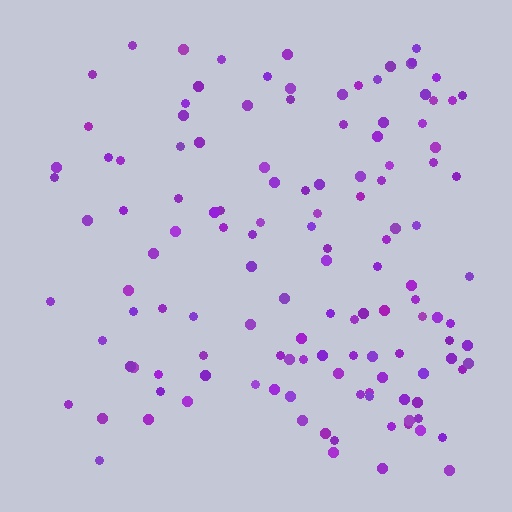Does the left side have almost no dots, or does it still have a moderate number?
Still a moderate number, just noticeably fewer than the right.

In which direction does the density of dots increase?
From left to right, with the right side densest.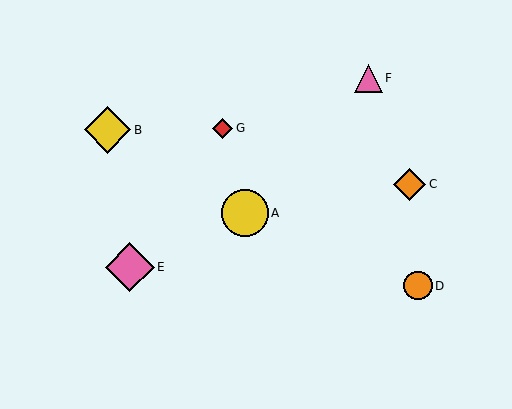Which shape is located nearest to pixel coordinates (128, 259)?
The pink diamond (labeled E) at (130, 267) is nearest to that location.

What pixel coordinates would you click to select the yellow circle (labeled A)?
Click at (245, 213) to select the yellow circle A.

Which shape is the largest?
The pink diamond (labeled E) is the largest.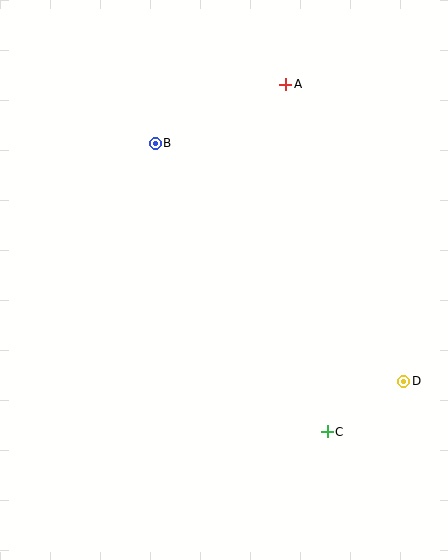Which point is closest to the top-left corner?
Point B is closest to the top-left corner.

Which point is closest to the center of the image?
Point B at (155, 143) is closest to the center.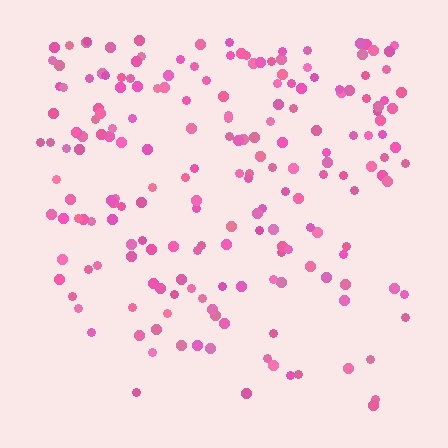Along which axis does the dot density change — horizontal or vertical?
Vertical.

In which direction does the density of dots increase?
From bottom to top, with the top side densest.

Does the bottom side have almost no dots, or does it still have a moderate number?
Still a moderate number, just noticeably fewer than the top.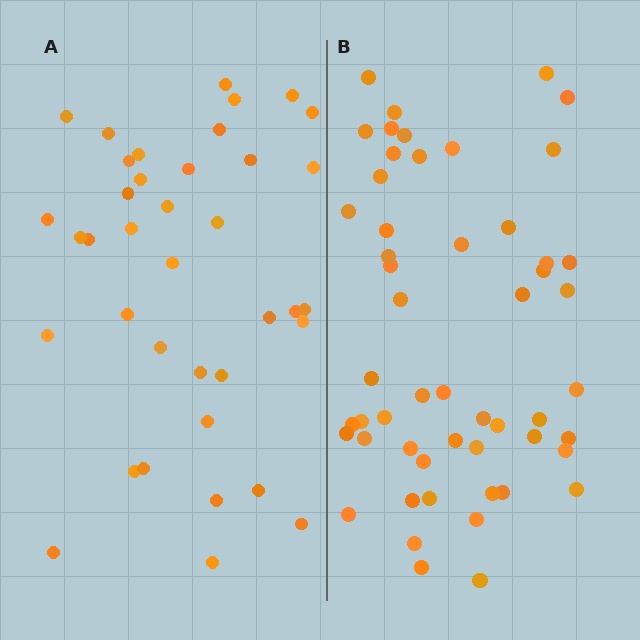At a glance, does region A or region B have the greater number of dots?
Region B (the right region) has more dots.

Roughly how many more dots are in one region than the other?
Region B has approximately 15 more dots than region A.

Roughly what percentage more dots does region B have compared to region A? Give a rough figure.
About 40% more.